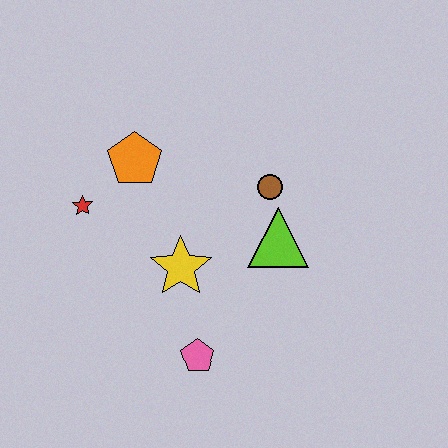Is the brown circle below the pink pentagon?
No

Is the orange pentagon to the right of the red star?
Yes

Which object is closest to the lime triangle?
The brown circle is closest to the lime triangle.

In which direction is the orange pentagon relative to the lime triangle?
The orange pentagon is to the left of the lime triangle.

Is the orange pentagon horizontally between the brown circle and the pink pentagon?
No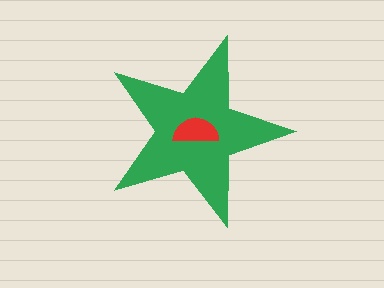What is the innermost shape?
The red semicircle.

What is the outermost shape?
The green star.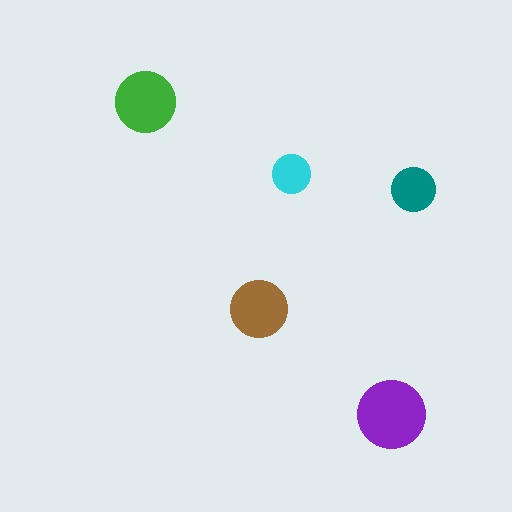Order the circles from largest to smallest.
the purple one, the green one, the brown one, the teal one, the cyan one.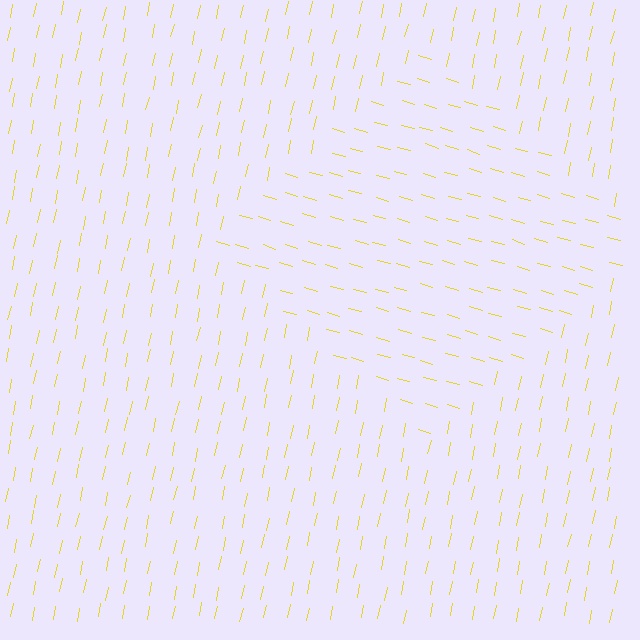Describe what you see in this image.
The image is filled with small yellow line segments. A diamond region in the image has lines oriented differently from the surrounding lines, creating a visible texture boundary.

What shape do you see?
I see a diamond.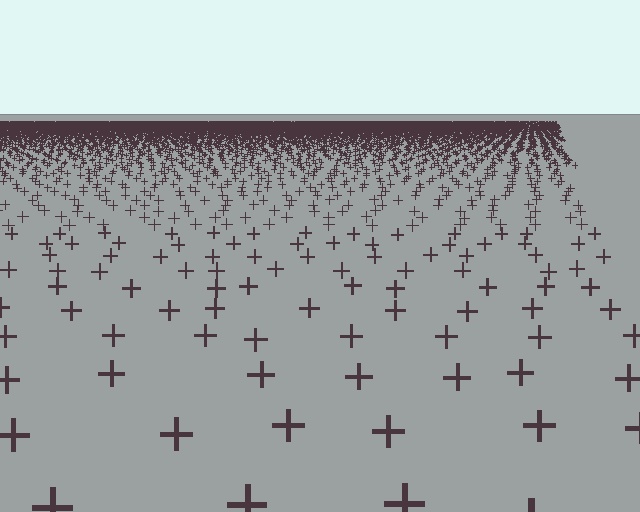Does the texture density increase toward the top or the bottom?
Density increases toward the top.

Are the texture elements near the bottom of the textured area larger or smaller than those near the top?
Larger. Near the bottom, elements are closer to the viewer and appear at a bigger on-screen size.